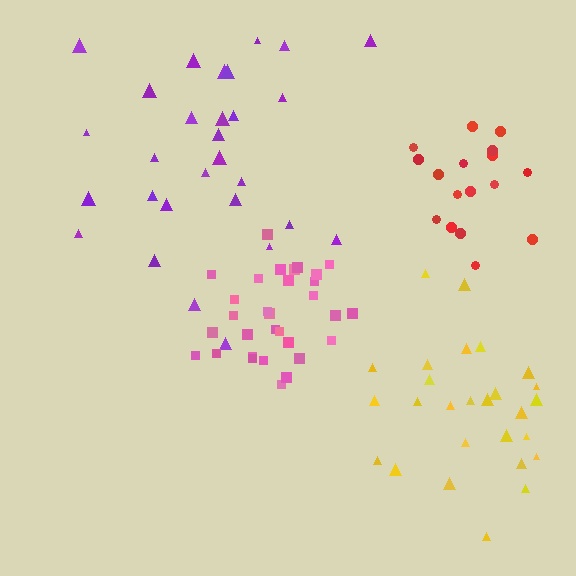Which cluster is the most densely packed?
Pink.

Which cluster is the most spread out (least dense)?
Purple.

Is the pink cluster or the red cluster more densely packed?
Pink.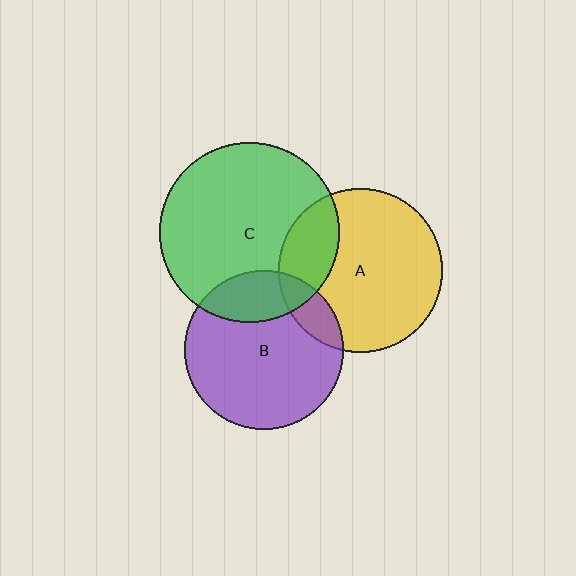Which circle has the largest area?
Circle C (green).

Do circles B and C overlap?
Yes.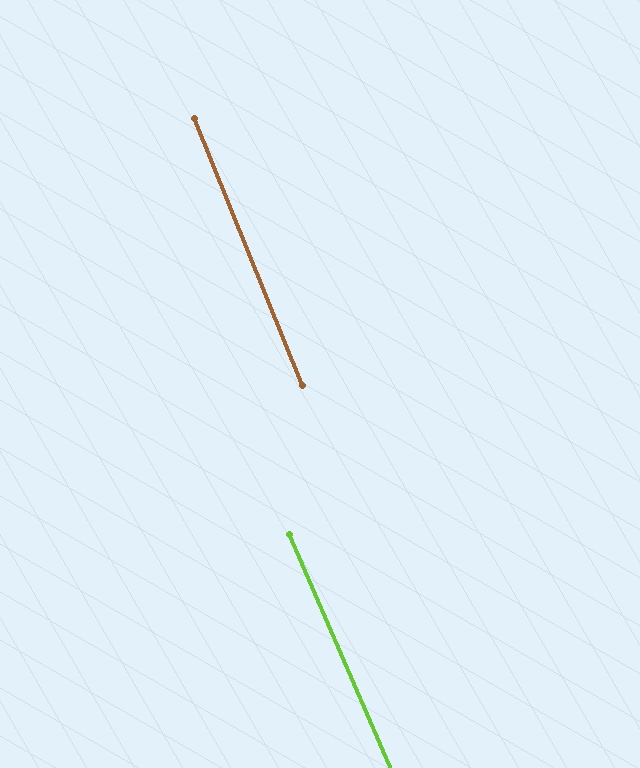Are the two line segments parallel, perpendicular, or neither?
Parallel — their directions differ by only 1.5°.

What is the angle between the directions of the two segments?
Approximately 1 degree.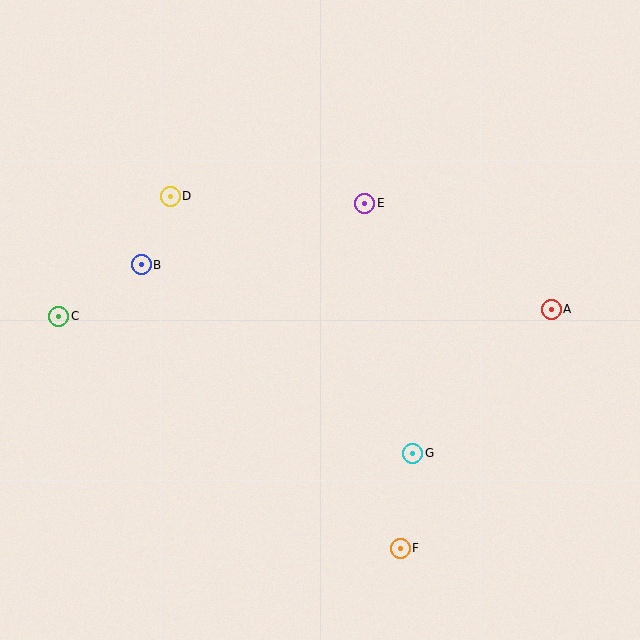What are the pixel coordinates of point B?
Point B is at (141, 265).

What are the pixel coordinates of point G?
Point G is at (413, 453).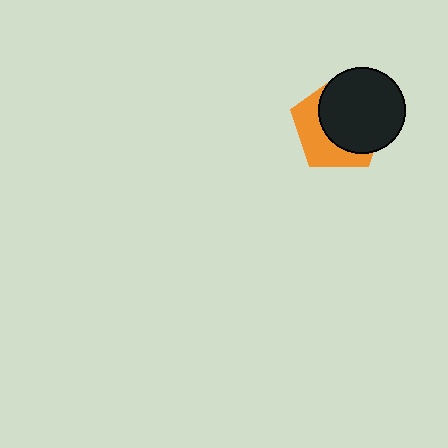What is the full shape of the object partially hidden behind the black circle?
The partially hidden object is an orange pentagon.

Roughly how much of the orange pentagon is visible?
A small part of it is visible (roughly 40%).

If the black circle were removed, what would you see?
You would see the complete orange pentagon.